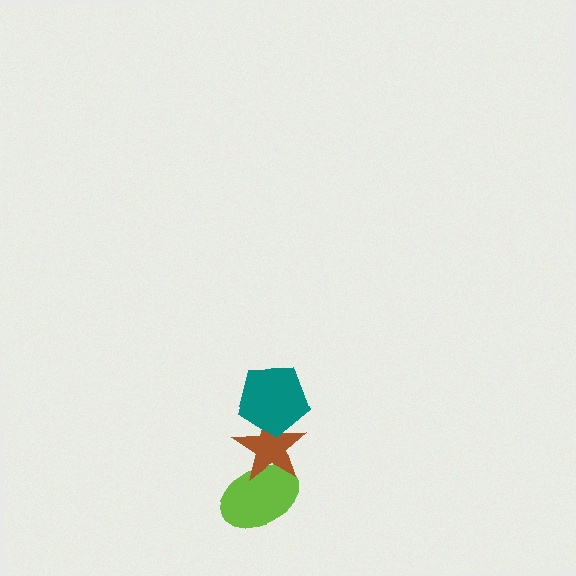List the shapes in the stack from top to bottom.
From top to bottom: the teal pentagon, the brown star, the lime ellipse.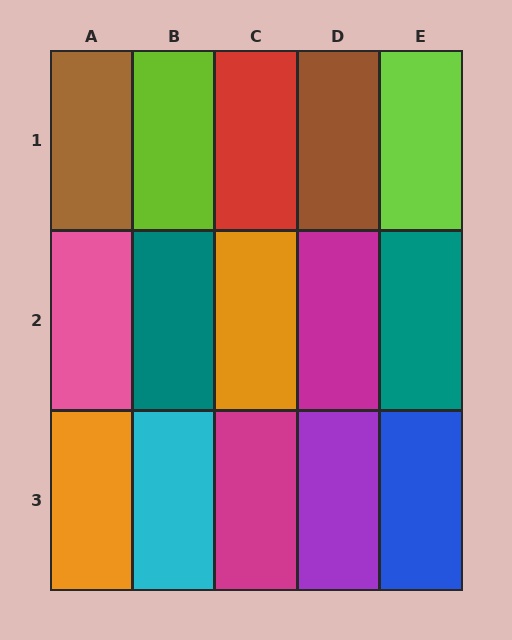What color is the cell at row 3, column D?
Purple.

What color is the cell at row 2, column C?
Orange.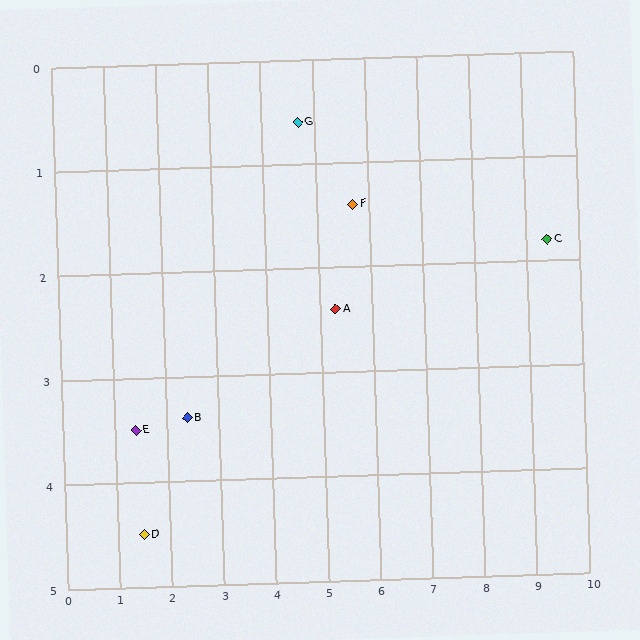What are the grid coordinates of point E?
Point E is at approximately (1.4, 3.5).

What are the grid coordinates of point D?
Point D is at approximately (1.5, 4.5).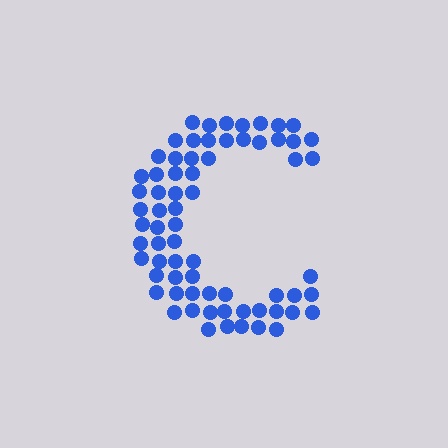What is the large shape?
The large shape is the letter C.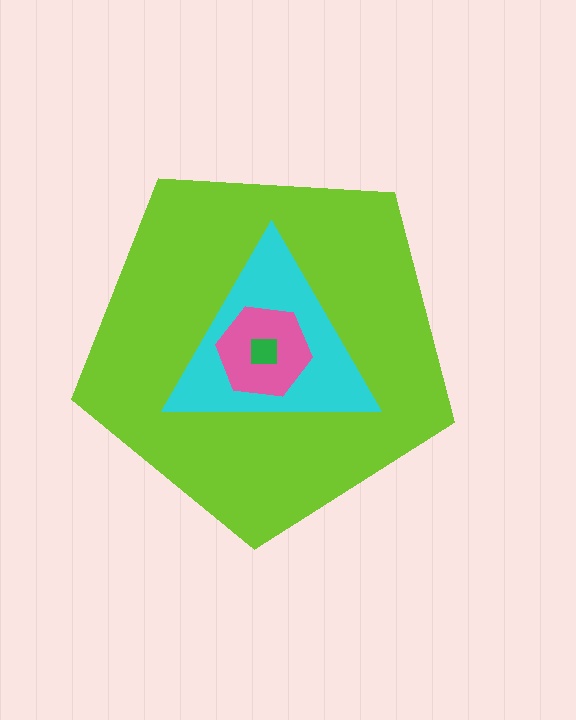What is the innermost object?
The green square.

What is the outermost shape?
The lime pentagon.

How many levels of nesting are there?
4.